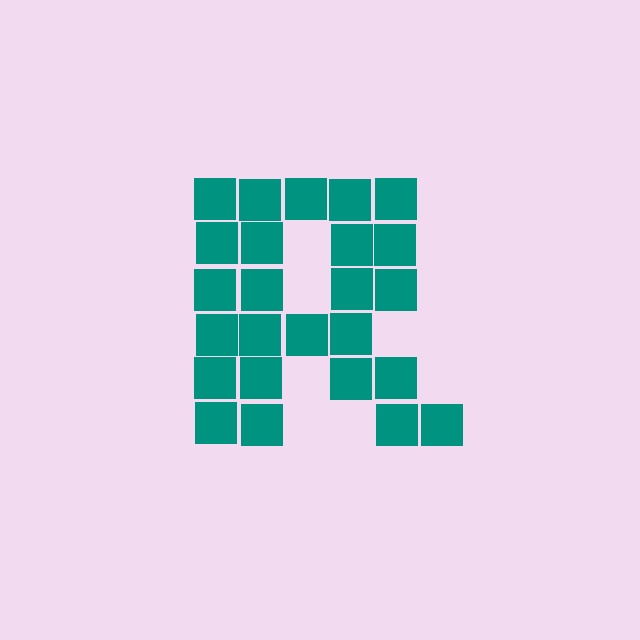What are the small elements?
The small elements are squares.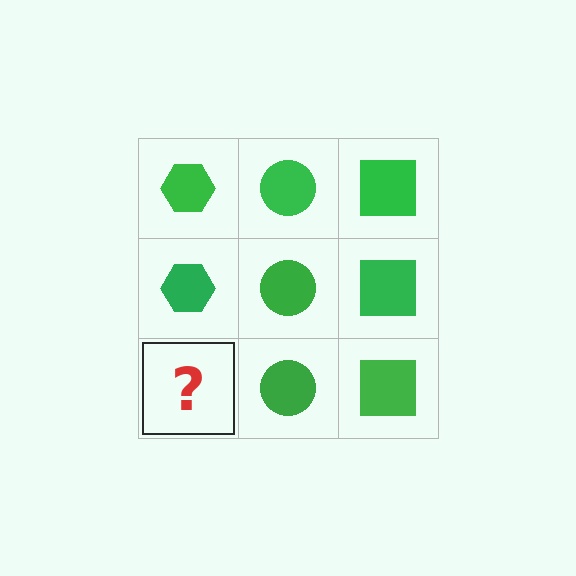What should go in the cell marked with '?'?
The missing cell should contain a green hexagon.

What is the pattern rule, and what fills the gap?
The rule is that each column has a consistent shape. The gap should be filled with a green hexagon.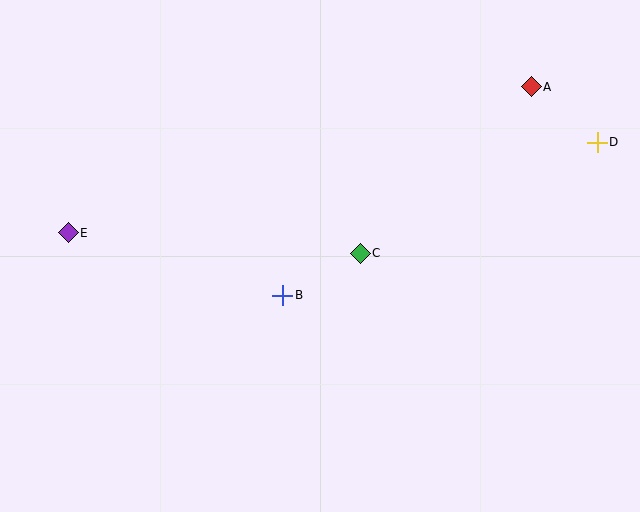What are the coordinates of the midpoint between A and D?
The midpoint between A and D is at (564, 115).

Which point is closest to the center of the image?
Point C at (360, 253) is closest to the center.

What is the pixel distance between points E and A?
The distance between E and A is 486 pixels.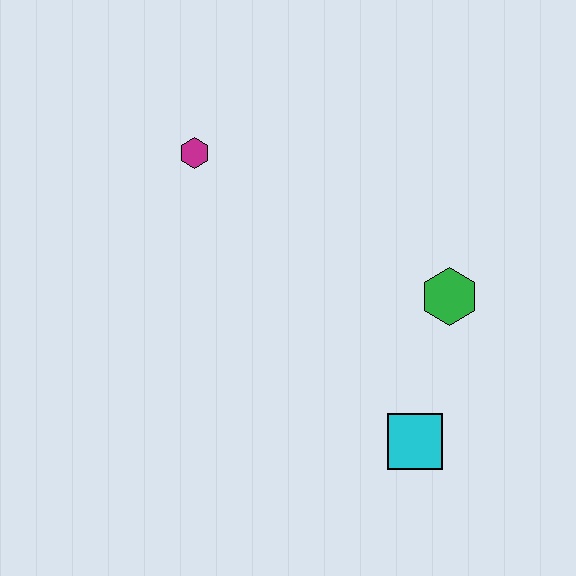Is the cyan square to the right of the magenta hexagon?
Yes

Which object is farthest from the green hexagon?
The magenta hexagon is farthest from the green hexagon.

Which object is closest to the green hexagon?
The cyan square is closest to the green hexagon.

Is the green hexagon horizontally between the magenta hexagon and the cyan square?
No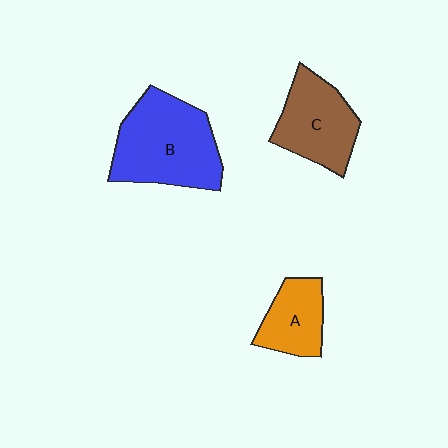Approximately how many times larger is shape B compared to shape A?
Approximately 2.0 times.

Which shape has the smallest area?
Shape A (orange).